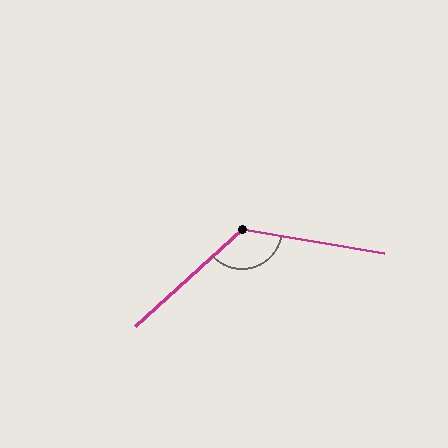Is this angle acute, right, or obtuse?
It is obtuse.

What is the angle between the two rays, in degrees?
Approximately 128 degrees.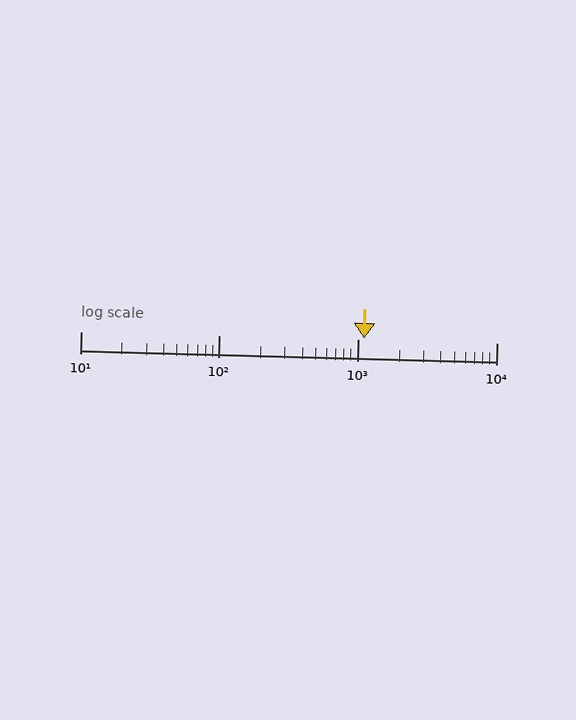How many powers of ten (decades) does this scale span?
The scale spans 3 decades, from 10 to 10000.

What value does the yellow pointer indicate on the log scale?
The pointer indicates approximately 1100.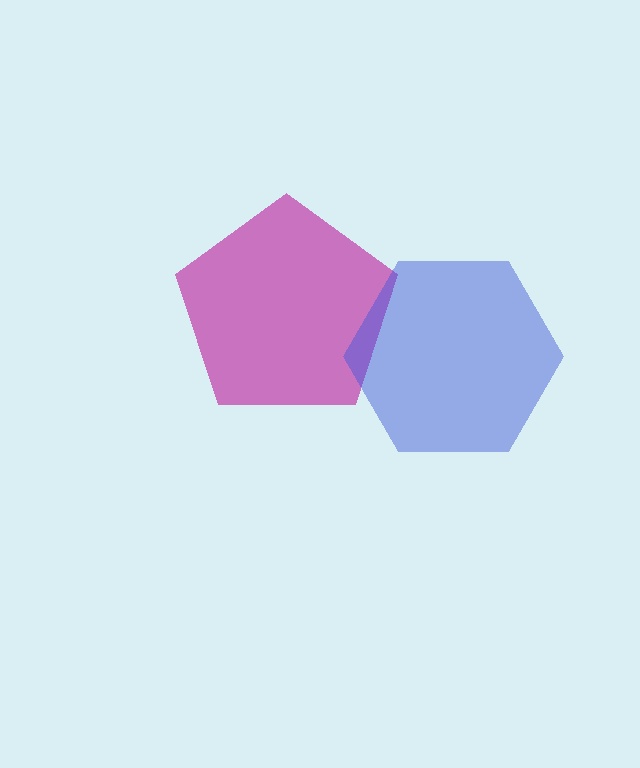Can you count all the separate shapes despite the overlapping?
Yes, there are 2 separate shapes.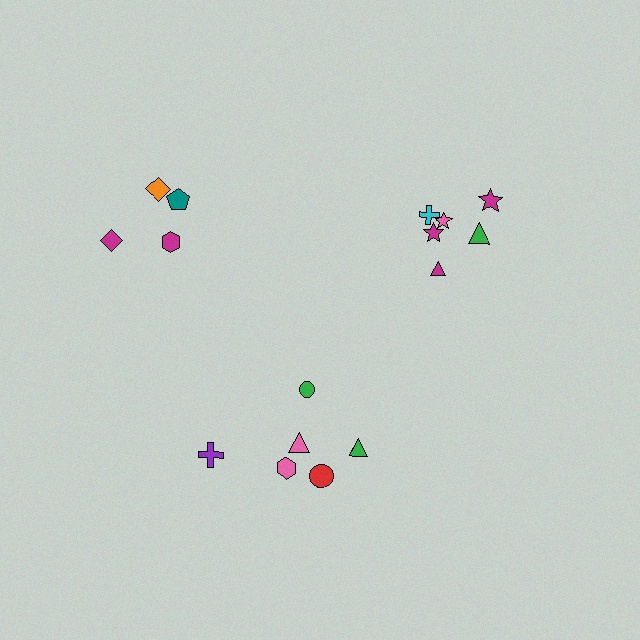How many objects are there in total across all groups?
There are 16 objects.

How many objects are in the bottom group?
There are 6 objects.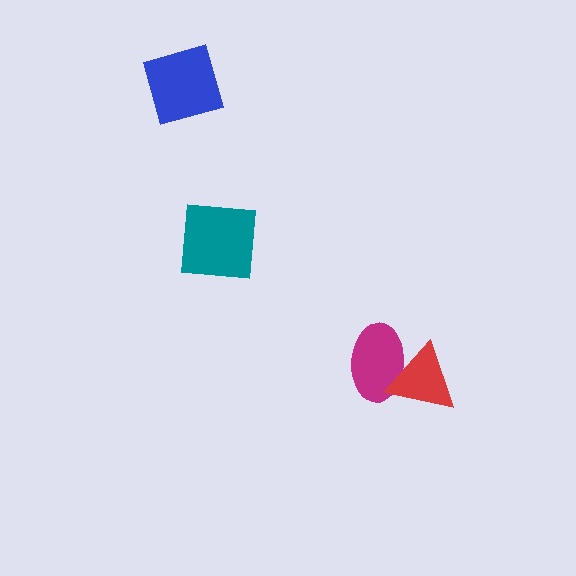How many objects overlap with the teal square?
0 objects overlap with the teal square.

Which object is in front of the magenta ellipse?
The red triangle is in front of the magenta ellipse.